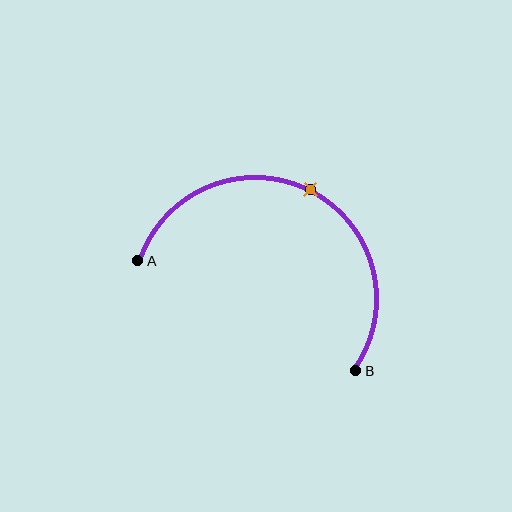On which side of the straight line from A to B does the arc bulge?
The arc bulges above the straight line connecting A and B.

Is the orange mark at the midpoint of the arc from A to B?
Yes. The orange mark lies on the arc at equal arc-length from both A and B — it is the arc midpoint.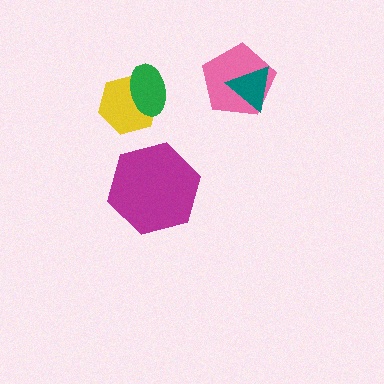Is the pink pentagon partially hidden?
Yes, it is partially covered by another shape.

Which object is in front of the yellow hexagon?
The green ellipse is in front of the yellow hexagon.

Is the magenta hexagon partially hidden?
No, no other shape covers it.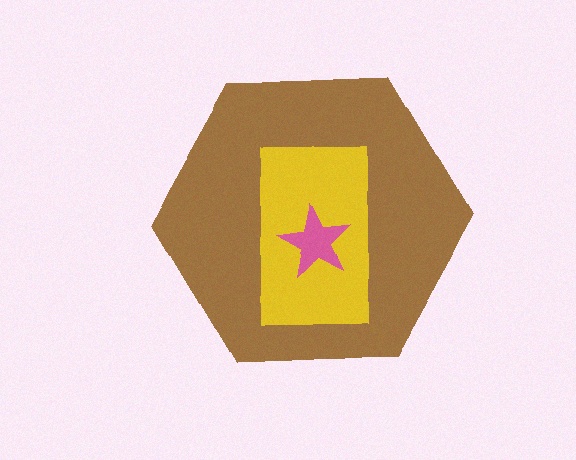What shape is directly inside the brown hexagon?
The yellow rectangle.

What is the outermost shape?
The brown hexagon.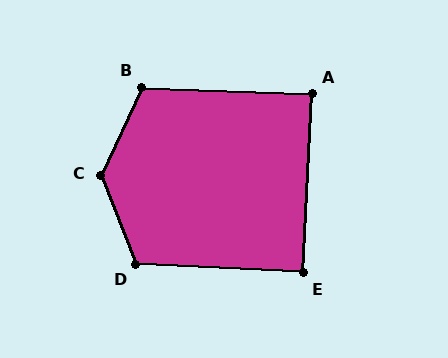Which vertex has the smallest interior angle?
A, at approximately 89 degrees.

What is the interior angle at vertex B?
Approximately 113 degrees (obtuse).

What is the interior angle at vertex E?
Approximately 90 degrees (approximately right).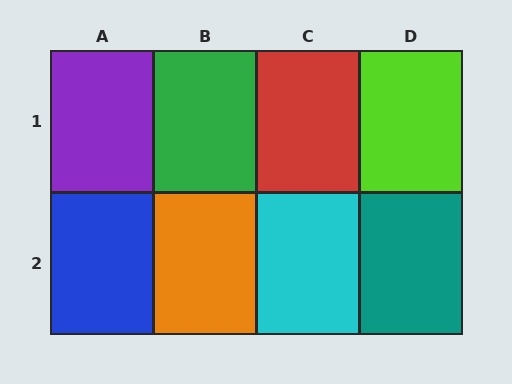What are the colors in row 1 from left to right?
Purple, green, red, lime.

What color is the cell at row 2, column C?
Cyan.